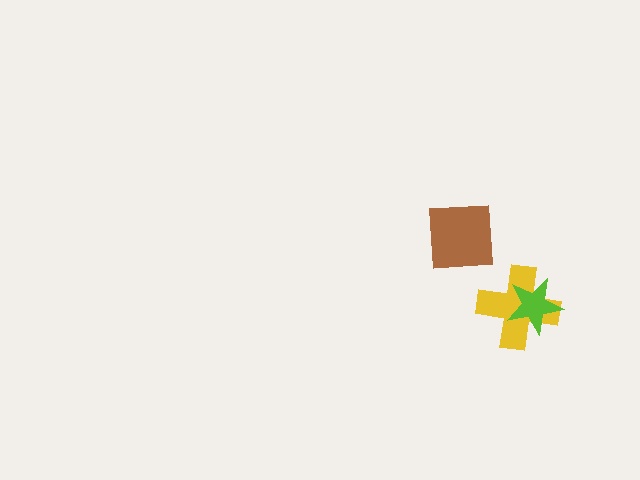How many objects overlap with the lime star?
1 object overlaps with the lime star.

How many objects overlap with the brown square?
0 objects overlap with the brown square.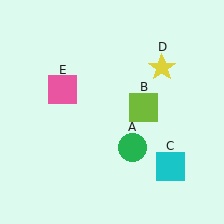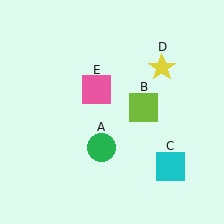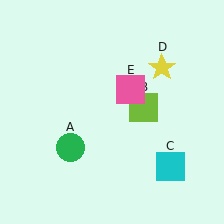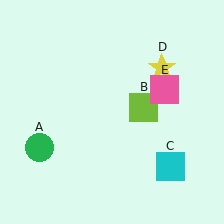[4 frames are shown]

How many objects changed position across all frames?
2 objects changed position: green circle (object A), pink square (object E).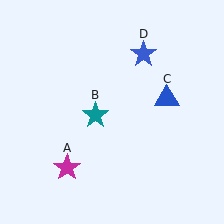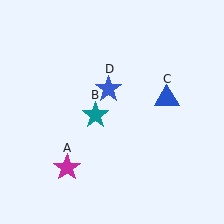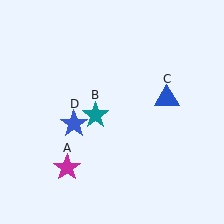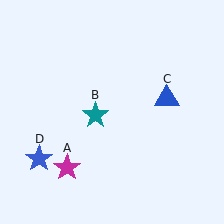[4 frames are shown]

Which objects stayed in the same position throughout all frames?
Magenta star (object A) and teal star (object B) and blue triangle (object C) remained stationary.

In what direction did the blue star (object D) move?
The blue star (object D) moved down and to the left.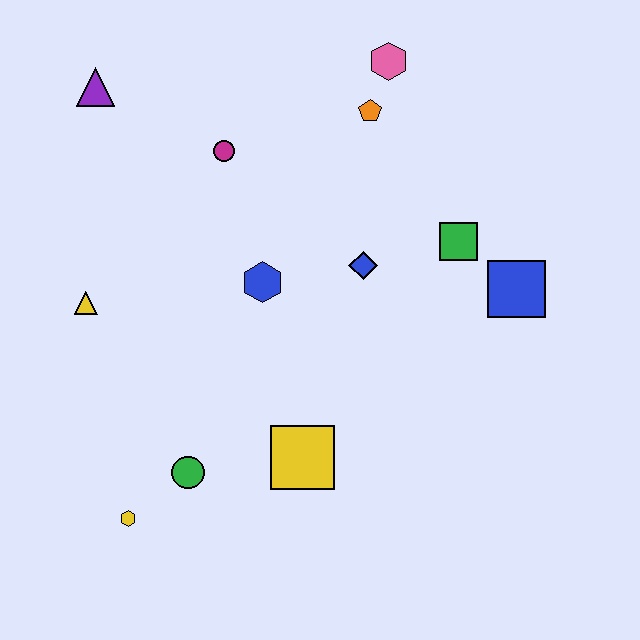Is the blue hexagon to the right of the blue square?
No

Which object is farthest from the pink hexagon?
The yellow hexagon is farthest from the pink hexagon.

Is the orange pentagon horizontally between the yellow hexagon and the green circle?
No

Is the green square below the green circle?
No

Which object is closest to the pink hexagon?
The orange pentagon is closest to the pink hexagon.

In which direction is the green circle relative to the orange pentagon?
The green circle is below the orange pentagon.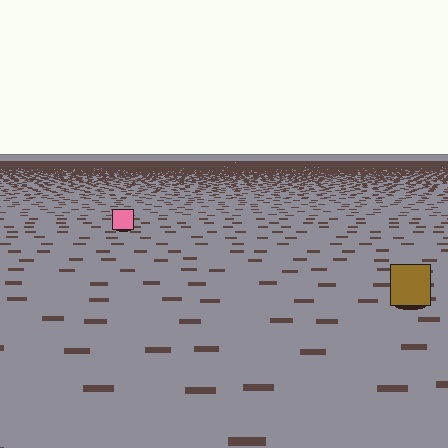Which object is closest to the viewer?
The brown square is closest. The texture marks near it are larger and more spread out.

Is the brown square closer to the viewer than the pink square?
Yes. The brown square is closer — you can tell from the texture gradient: the ground texture is coarser near it.